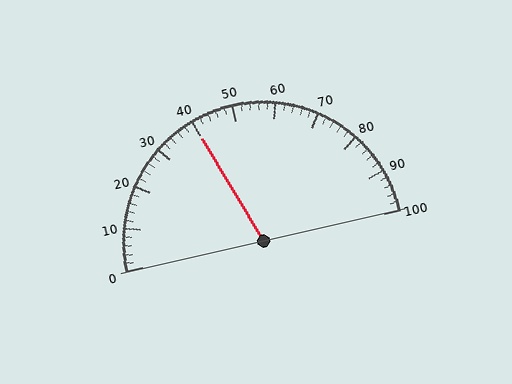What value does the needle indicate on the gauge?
The needle indicates approximately 40.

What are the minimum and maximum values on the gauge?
The gauge ranges from 0 to 100.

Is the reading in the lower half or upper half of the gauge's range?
The reading is in the lower half of the range (0 to 100).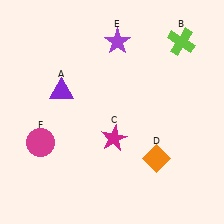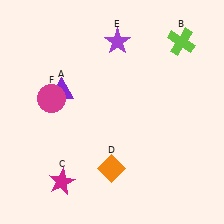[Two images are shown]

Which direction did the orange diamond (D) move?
The orange diamond (D) moved left.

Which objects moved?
The objects that moved are: the magenta star (C), the orange diamond (D), the magenta circle (F).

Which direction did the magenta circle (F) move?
The magenta circle (F) moved up.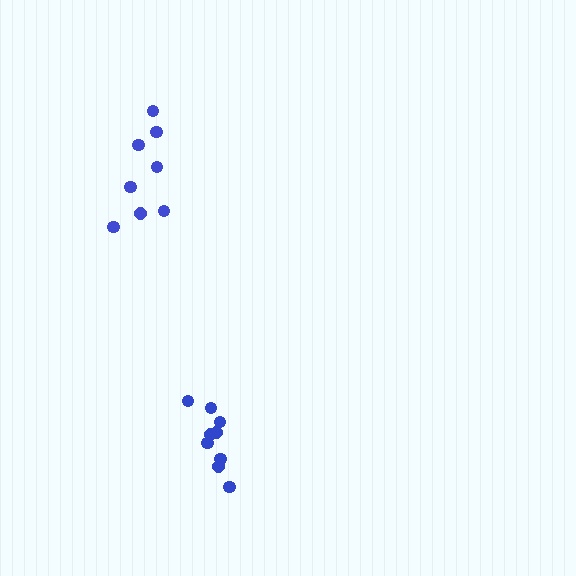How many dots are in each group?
Group 1: 9 dots, Group 2: 8 dots (17 total).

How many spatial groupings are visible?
There are 2 spatial groupings.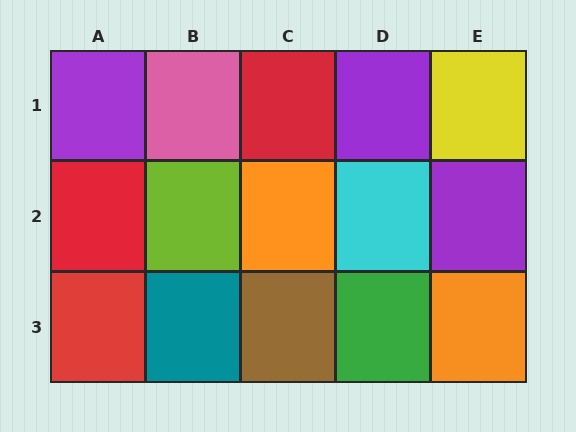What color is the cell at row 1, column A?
Purple.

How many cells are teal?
1 cell is teal.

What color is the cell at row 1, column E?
Yellow.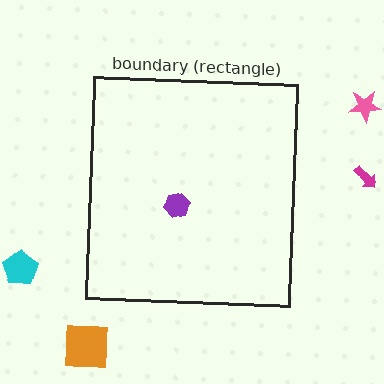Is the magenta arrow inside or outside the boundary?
Outside.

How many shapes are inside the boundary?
1 inside, 4 outside.